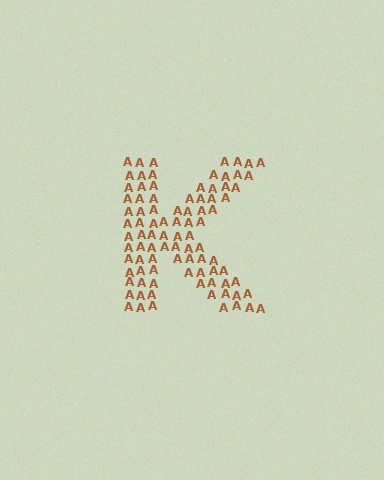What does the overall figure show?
The overall figure shows the letter K.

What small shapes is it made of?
It is made of small letter A's.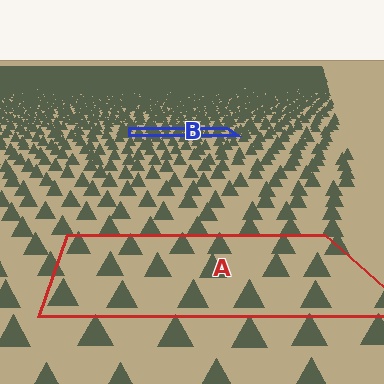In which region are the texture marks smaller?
The texture marks are smaller in region B, because it is farther away.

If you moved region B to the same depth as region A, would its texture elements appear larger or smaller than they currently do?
They would appear larger. At a closer depth, the same texture elements are projected at a bigger on-screen size.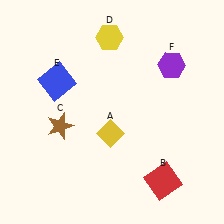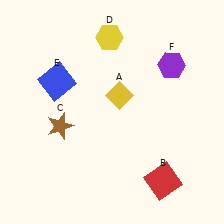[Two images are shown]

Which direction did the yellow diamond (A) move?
The yellow diamond (A) moved up.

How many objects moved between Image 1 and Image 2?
1 object moved between the two images.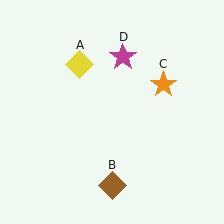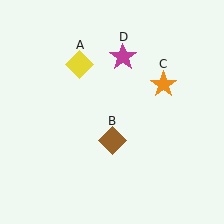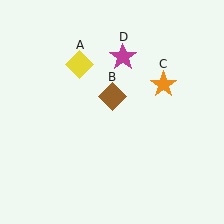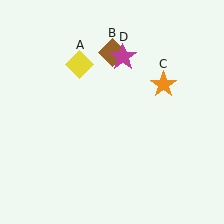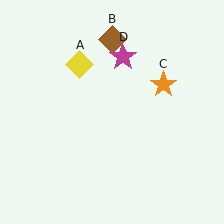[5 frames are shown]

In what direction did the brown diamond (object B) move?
The brown diamond (object B) moved up.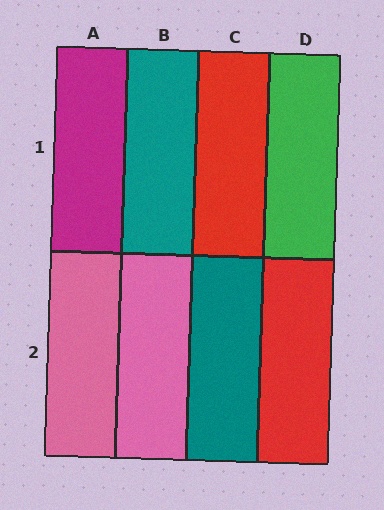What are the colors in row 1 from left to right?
Magenta, teal, red, green.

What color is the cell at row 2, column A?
Pink.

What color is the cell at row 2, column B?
Pink.